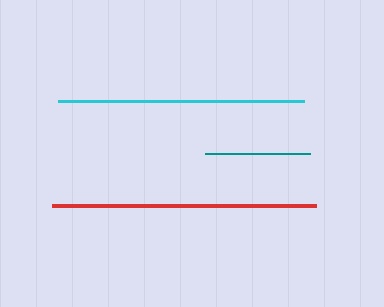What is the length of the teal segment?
The teal segment is approximately 105 pixels long.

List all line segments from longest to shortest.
From longest to shortest: red, cyan, teal.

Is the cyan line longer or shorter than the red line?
The red line is longer than the cyan line.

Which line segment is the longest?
The red line is the longest at approximately 264 pixels.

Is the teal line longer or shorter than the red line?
The red line is longer than the teal line.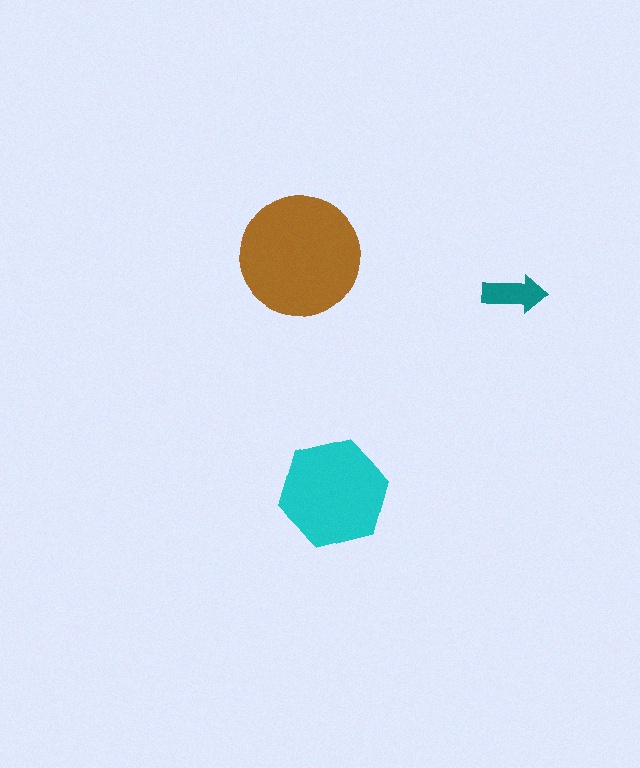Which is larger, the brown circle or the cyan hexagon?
The brown circle.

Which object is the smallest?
The teal arrow.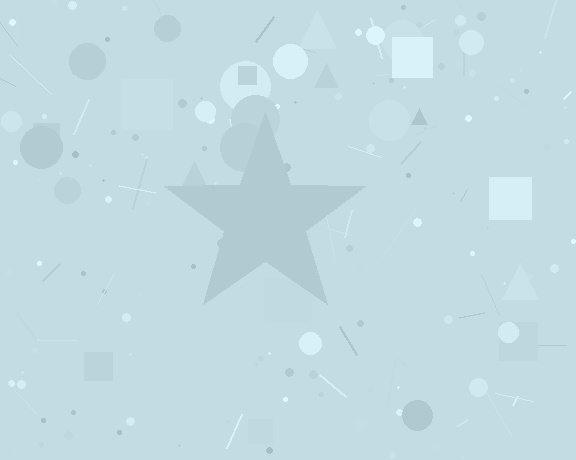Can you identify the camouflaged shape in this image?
The camouflaged shape is a star.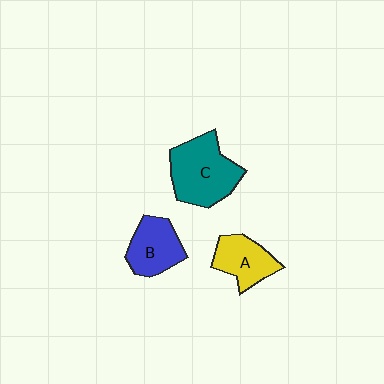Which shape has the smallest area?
Shape A (yellow).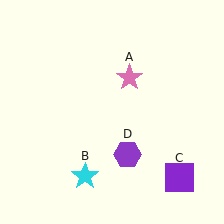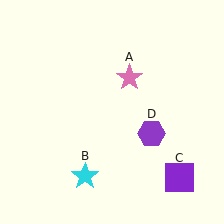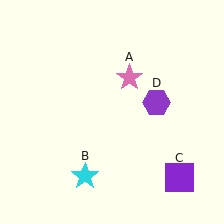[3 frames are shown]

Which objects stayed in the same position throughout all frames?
Pink star (object A) and cyan star (object B) and purple square (object C) remained stationary.